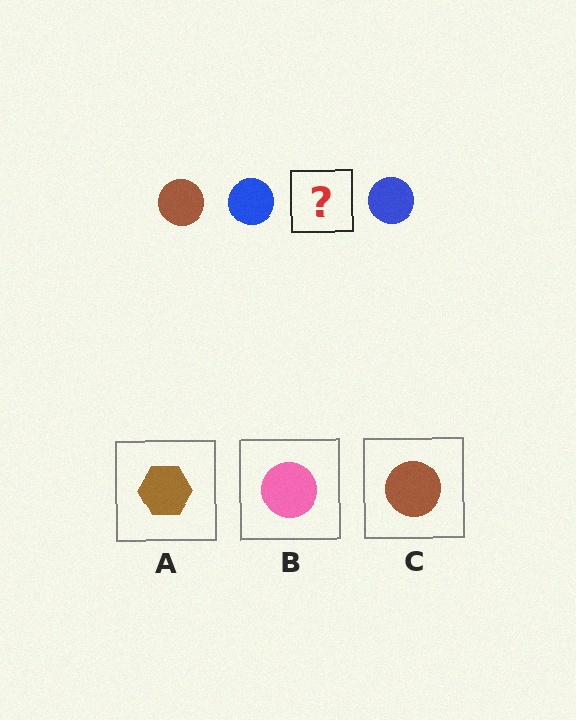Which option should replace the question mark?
Option C.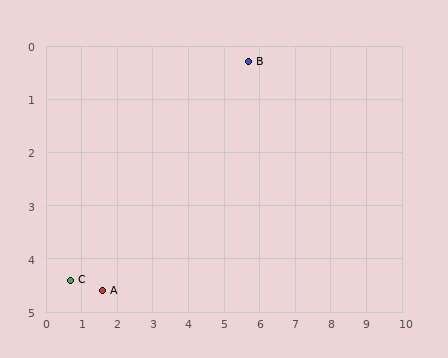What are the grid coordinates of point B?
Point B is at approximately (5.7, 0.3).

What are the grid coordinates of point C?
Point C is at approximately (0.7, 4.4).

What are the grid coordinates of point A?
Point A is at approximately (1.6, 4.6).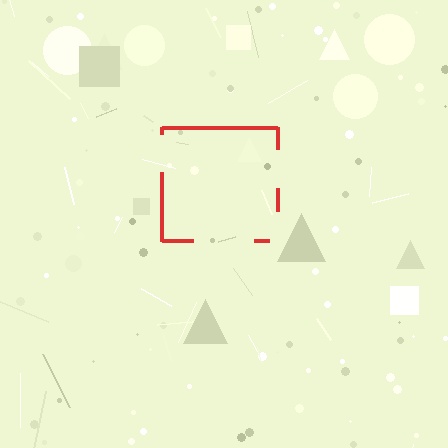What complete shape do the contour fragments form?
The contour fragments form a square.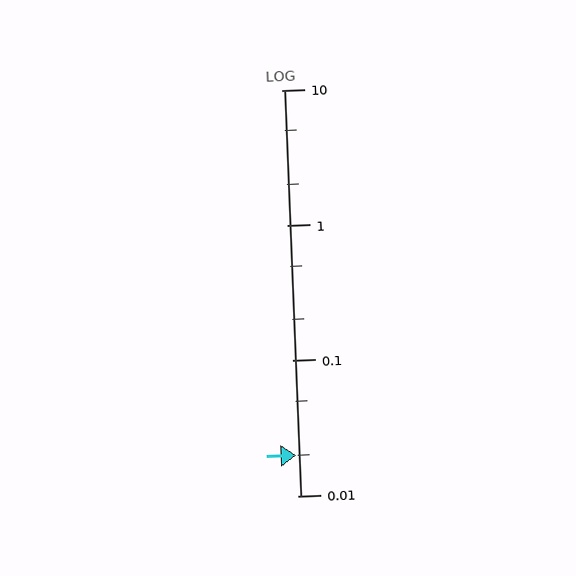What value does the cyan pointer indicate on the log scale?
The pointer indicates approximately 0.02.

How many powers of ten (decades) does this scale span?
The scale spans 3 decades, from 0.01 to 10.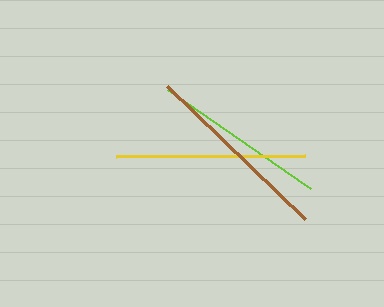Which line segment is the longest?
The brown line is the longest at approximately 191 pixels.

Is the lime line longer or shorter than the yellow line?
The yellow line is longer than the lime line.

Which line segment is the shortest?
The lime line is the shortest at approximately 174 pixels.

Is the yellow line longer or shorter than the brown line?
The brown line is longer than the yellow line.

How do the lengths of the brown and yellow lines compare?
The brown and yellow lines are approximately the same length.